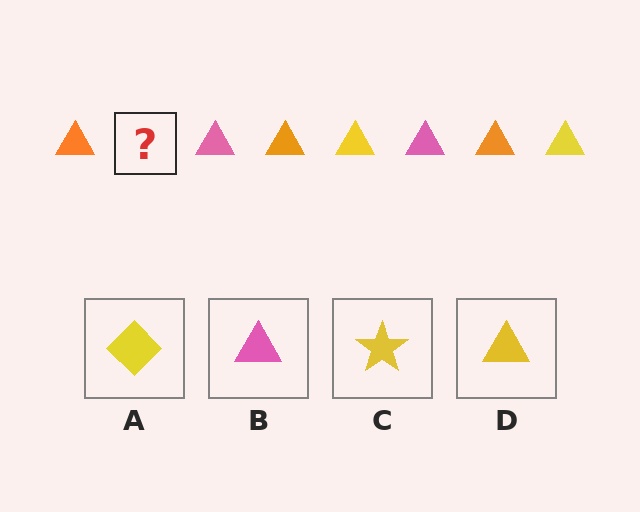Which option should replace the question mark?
Option D.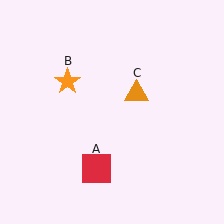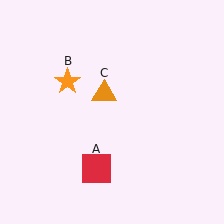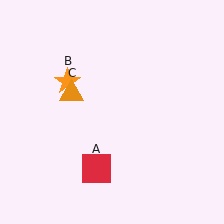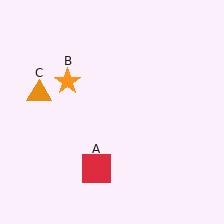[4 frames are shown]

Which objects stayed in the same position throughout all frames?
Red square (object A) and orange star (object B) remained stationary.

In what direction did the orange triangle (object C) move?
The orange triangle (object C) moved left.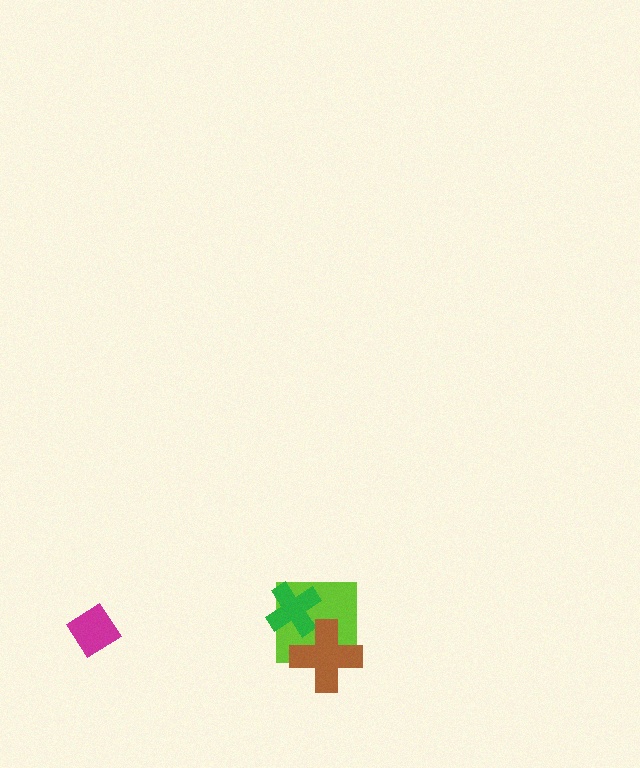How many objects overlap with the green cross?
2 objects overlap with the green cross.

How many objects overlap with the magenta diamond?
0 objects overlap with the magenta diamond.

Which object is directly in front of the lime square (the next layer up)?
The green cross is directly in front of the lime square.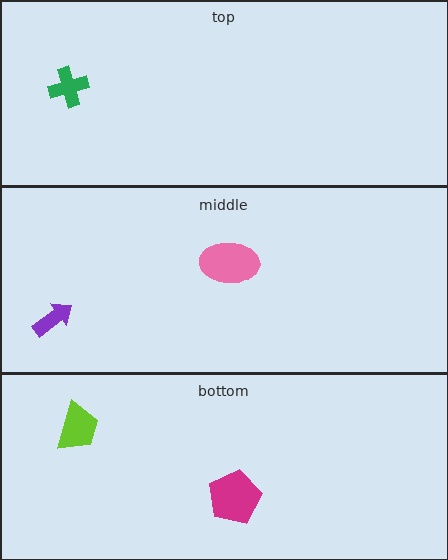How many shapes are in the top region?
1.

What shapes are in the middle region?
The purple arrow, the pink ellipse.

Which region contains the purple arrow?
The middle region.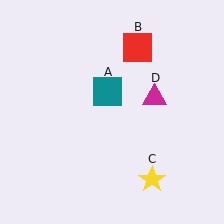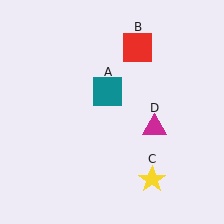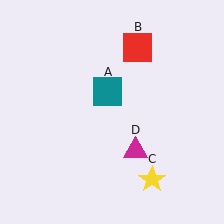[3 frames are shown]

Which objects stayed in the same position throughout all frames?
Teal square (object A) and red square (object B) and yellow star (object C) remained stationary.